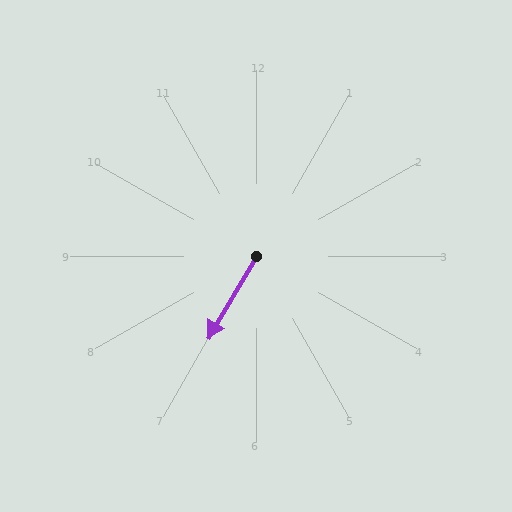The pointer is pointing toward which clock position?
Roughly 7 o'clock.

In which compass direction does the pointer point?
Southwest.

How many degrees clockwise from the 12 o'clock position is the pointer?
Approximately 211 degrees.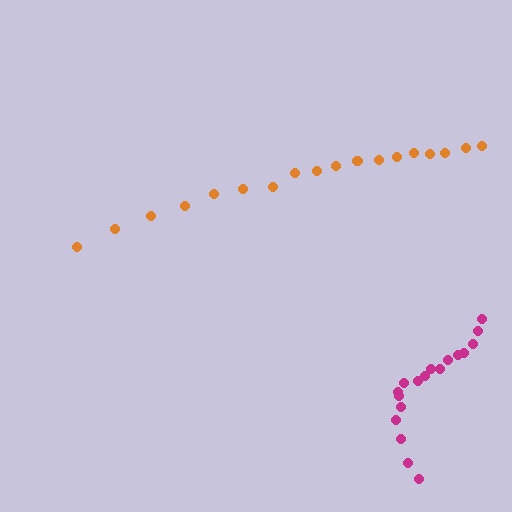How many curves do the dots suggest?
There are 2 distinct paths.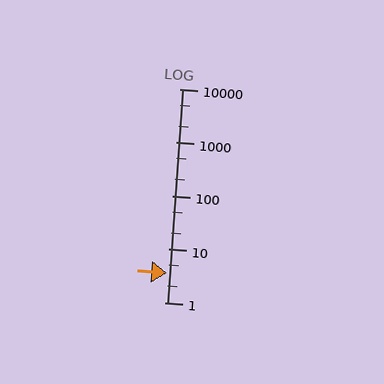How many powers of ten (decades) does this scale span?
The scale spans 4 decades, from 1 to 10000.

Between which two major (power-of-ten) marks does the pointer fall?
The pointer is between 1 and 10.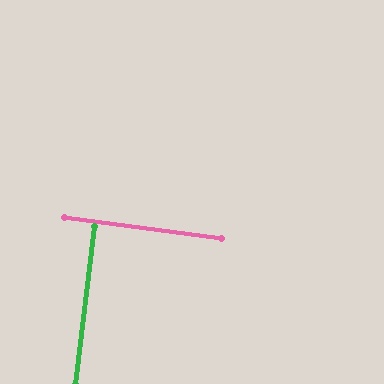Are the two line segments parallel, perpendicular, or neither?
Perpendicular — they meet at approximately 89°.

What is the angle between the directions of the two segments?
Approximately 89 degrees.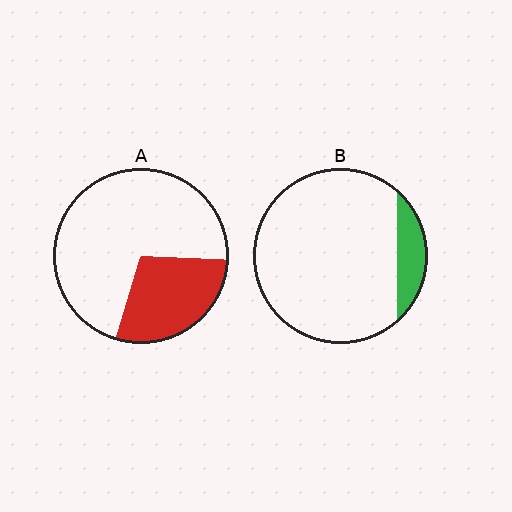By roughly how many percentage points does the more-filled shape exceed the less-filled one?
By roughly 15 percentage points (A over B).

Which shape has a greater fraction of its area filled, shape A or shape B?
Shape A.